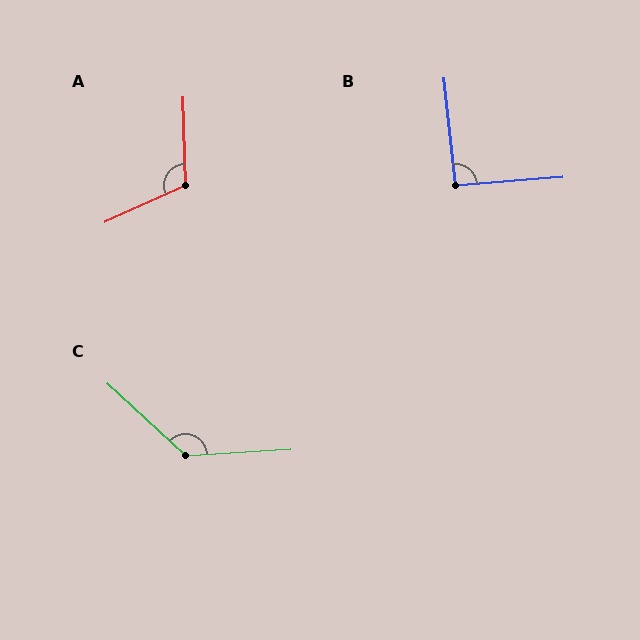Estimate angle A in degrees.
Approximately 113 degrees.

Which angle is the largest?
C, at approximately 134 degrees.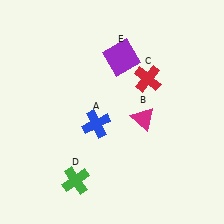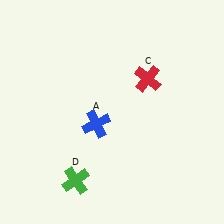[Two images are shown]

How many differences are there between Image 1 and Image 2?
There are 2 differences between the two images.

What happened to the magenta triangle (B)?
The magenta triangle (B) was removed in Image 2. It was in the bottom-right area of Image 1.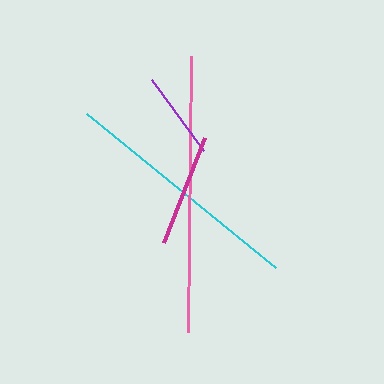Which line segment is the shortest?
The purple line is the shortest at approximately 88 pixels.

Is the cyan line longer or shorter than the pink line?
The pink line is longer than the cyan line.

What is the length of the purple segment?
The purple segment is approximately 88 pixels long.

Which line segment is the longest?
The pink line is the longest at approximately 276 pixels.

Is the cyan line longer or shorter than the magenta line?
The cyan line is longer than the magenta line.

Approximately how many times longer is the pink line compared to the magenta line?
The pink line is approximately 2.4 times the length of the magenta line.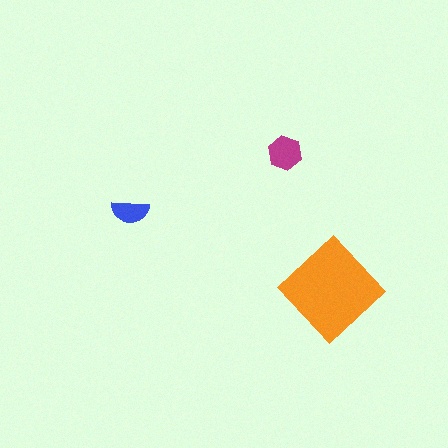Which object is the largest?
The orange diamond.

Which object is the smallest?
The blue semicircle.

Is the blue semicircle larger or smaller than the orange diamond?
Smaller.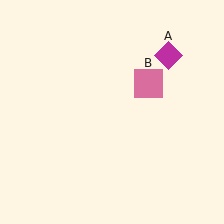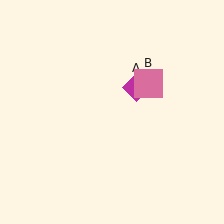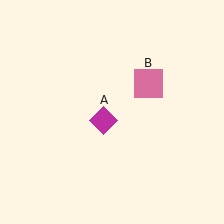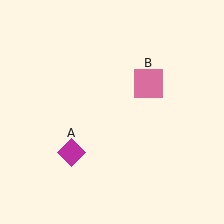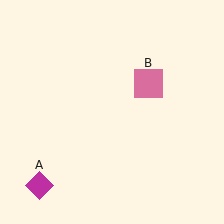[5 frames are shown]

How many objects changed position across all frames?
1 object changed position: magenta diamond (object A).